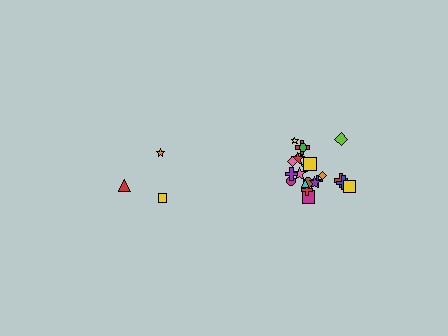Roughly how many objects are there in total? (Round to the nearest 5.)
Roughly 25 objects in total.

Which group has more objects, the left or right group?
The right group.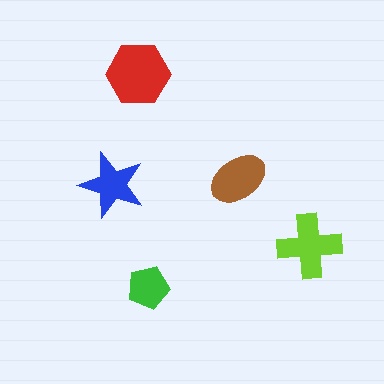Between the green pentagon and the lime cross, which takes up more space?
The lime cross.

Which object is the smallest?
The green pentagon.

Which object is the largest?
The red hexagon.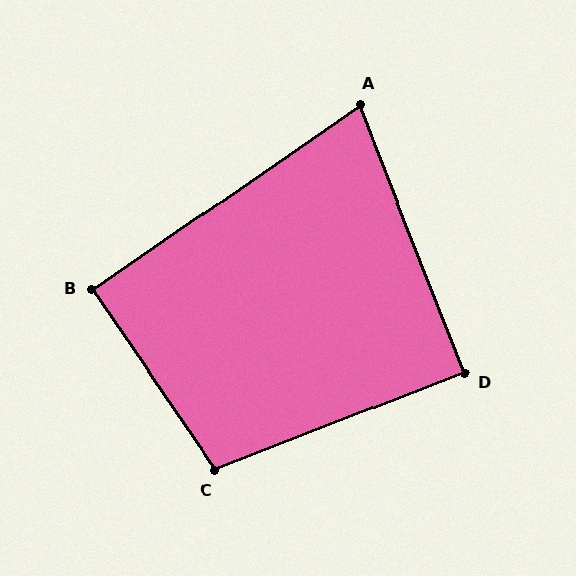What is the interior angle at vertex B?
Approximately 90 degrees (approximately right).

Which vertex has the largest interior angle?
C, at approximately 103 degrees.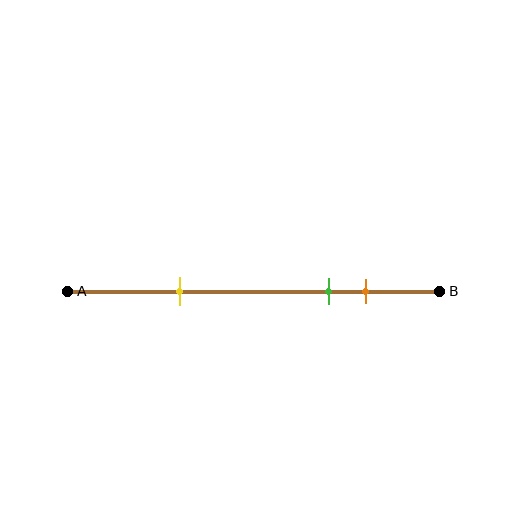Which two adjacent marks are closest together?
The green and orange marks are the closest adjacent pair.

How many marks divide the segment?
There are 3 marks dividing the segment.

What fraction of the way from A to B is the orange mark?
The orange mark is approximately 80% (0.8) of the way from A to B.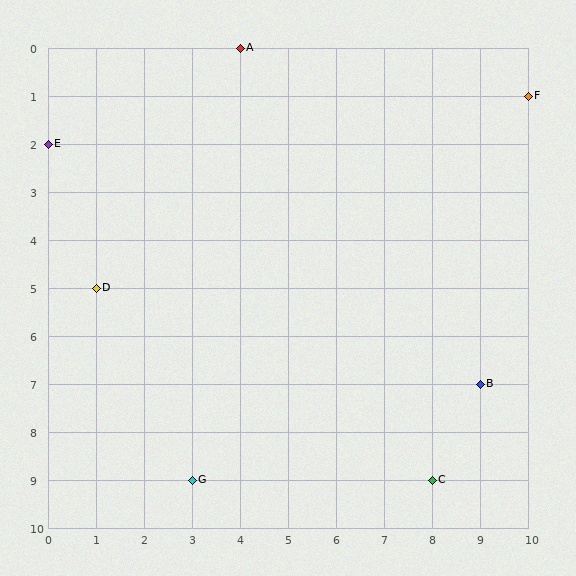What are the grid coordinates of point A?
Point A is at grid coordinates (4, 0).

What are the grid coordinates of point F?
Point F is at grid coordinates (10, 1).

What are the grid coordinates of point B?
Point B is at grid coordinates (9, 7).